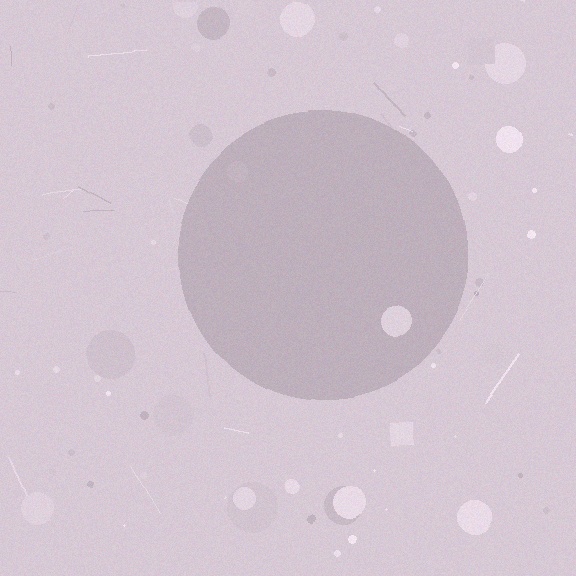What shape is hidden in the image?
A circle is hidden in the image.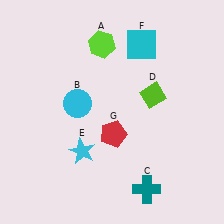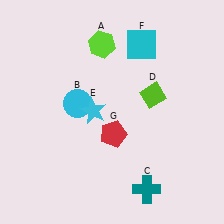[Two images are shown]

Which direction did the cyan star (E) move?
The cyan star (E) moved up.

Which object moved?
The cyan star (E) moved up.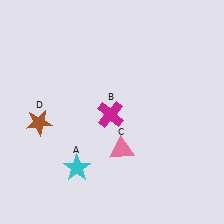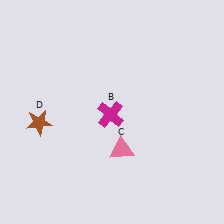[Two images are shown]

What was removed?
The cyan star (A) was removed in Image 2.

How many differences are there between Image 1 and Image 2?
There is 1 difference between the two images.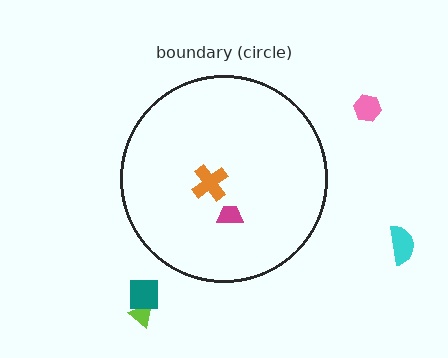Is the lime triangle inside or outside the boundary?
Outside.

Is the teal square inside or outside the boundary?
Outside.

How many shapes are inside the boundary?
2 inside, 4 outside.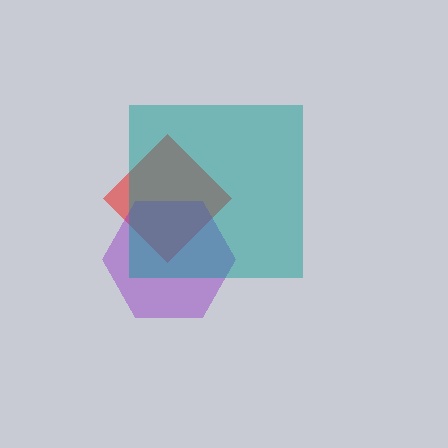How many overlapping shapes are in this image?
There are 3 overlapping shapes in the image.